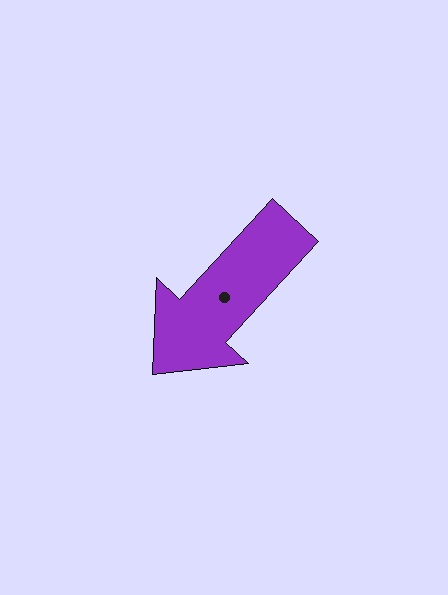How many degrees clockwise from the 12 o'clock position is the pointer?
Approximately 223 degrees.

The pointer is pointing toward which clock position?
Roughly 7 o'clock.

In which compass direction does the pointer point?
Southwest.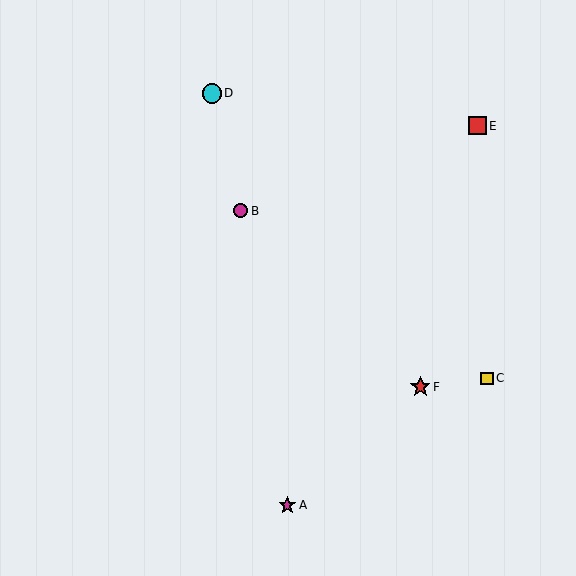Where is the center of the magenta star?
The center of the magenta star is at (287, 505).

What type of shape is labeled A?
Shape A is a magenta star.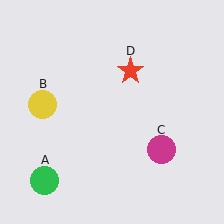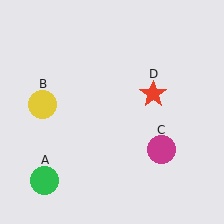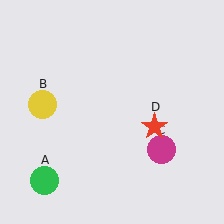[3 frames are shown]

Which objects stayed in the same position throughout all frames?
Green circle (object A) and yellow circle (object B) and magenta circle (object C) remained stationary.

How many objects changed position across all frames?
1 object changed position: red star (object D).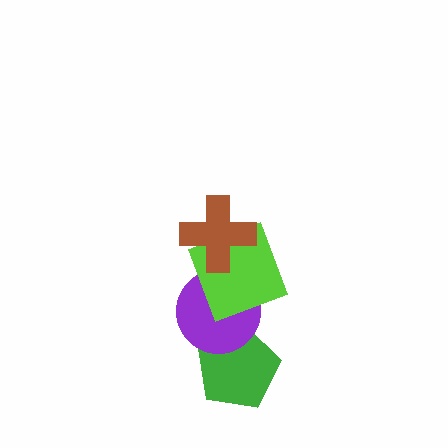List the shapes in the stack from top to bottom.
From top to bottom: the brown cross, the lime square, the purple circle, the green pentagon.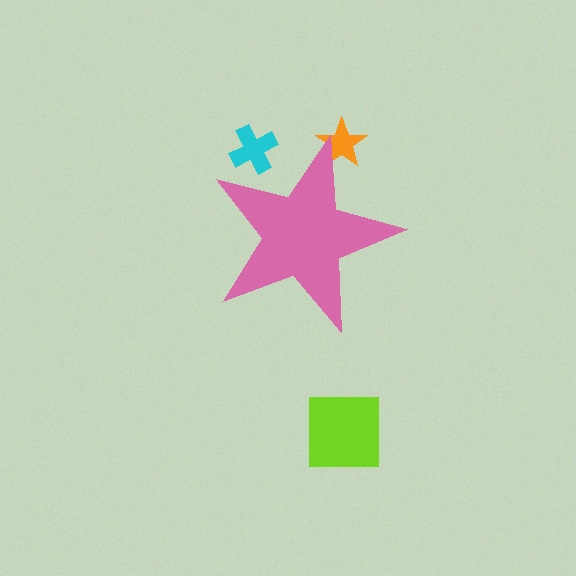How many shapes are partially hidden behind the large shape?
2 shapes are partially hidden.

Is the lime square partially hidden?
No, the lime square is fully visible.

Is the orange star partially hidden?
Yes, the orange star is partially hidden behind the pink star.